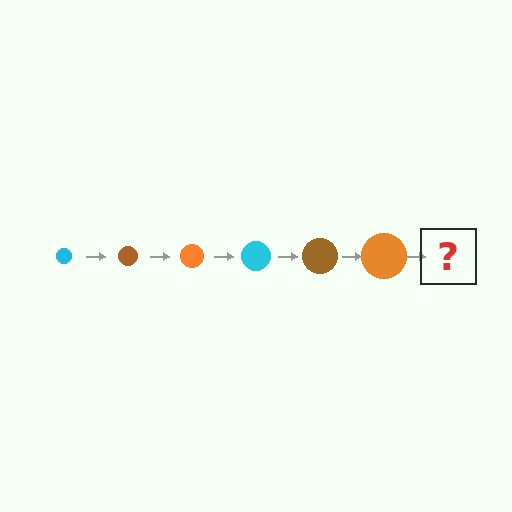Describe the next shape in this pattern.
It should be a cyan circle, larger than the previous one.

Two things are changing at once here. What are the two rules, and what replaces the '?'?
The two rules are that the circle grows larger each step and the color cycles through cyan, brown, and orange. The '?' should be a cyan circle, larger than the previous one.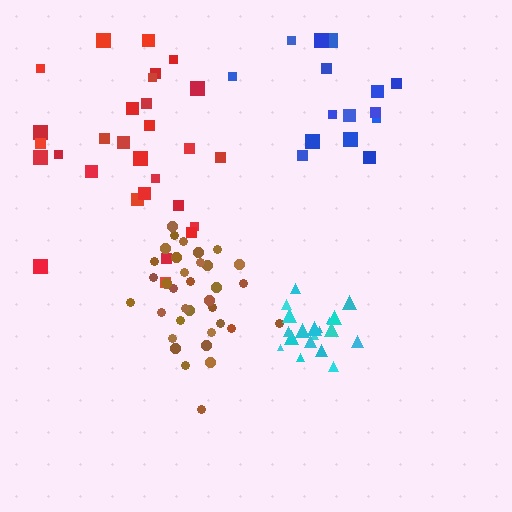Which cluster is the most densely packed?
Cyan.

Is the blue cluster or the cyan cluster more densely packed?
Cyan.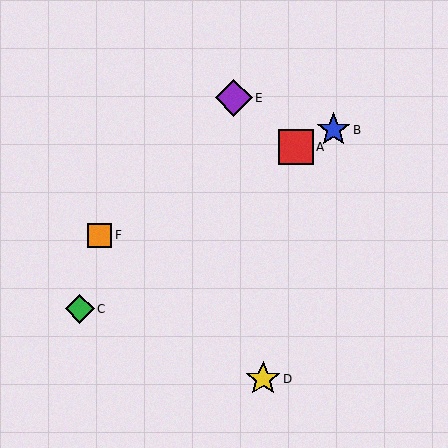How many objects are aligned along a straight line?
3 objects (A, B, F) are aligned along a straight line.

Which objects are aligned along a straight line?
Objects A, B, F are aligned along a straight line.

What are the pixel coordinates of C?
Object C is at (80, 309).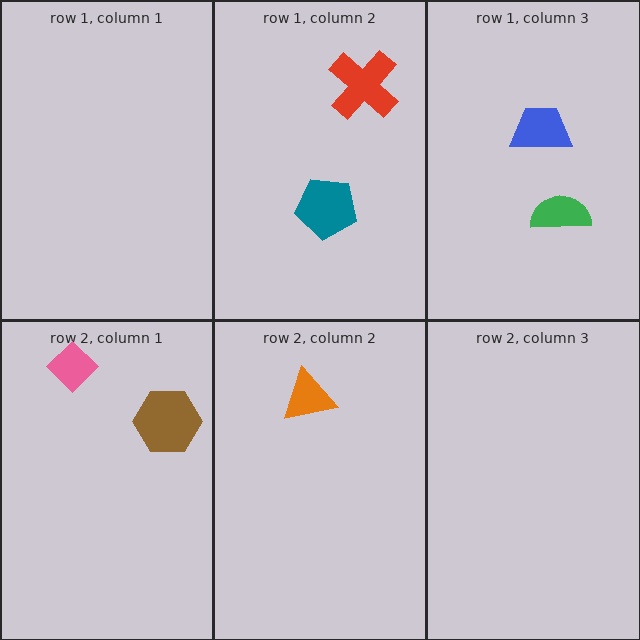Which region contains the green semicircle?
The row 1, column 3 region.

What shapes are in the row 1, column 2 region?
The red cross, the teal pentagon.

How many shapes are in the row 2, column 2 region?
1.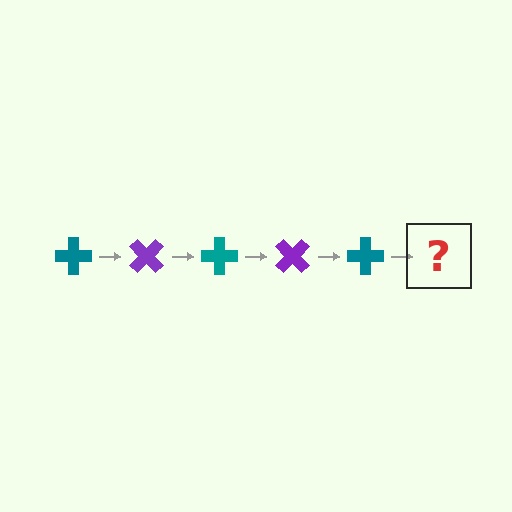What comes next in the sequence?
The next element should be a purple cross, rotated 225 degrees from the start.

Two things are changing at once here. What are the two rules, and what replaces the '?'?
The two rules are that it rotates 45 degrees each step and the color cycles through teal and purple. The '?' should be a purple cross, rotated 225 degrees from the start.